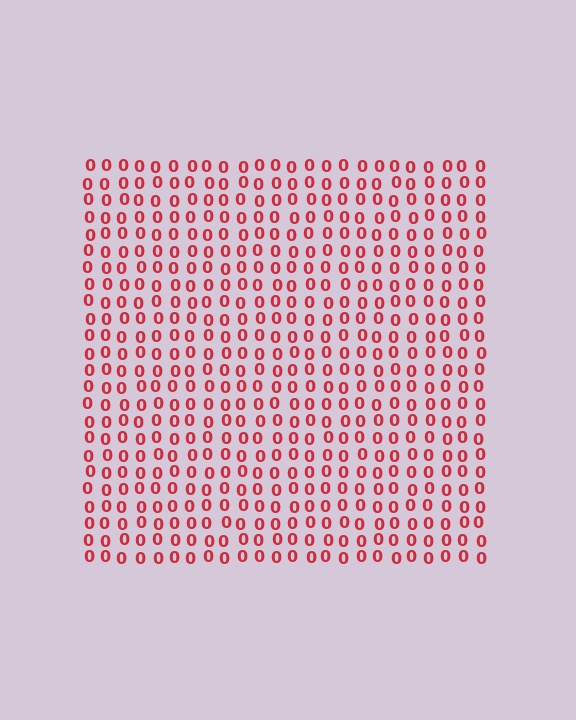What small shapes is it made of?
It is made of small digit 0's.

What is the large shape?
The large shape is a square.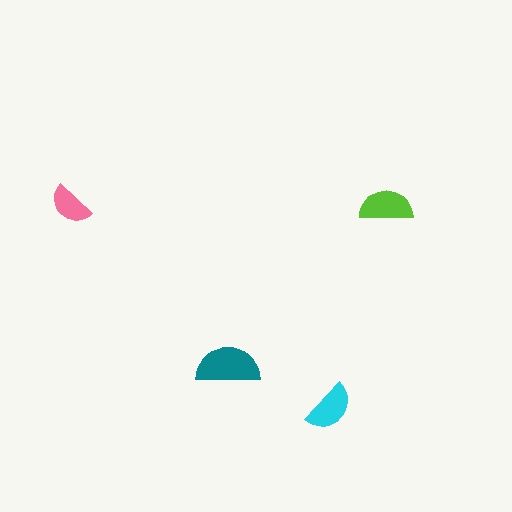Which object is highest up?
The lime semicircle is topmost.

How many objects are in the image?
There are 4 objects in the image.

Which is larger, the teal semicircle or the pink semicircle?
The teal one.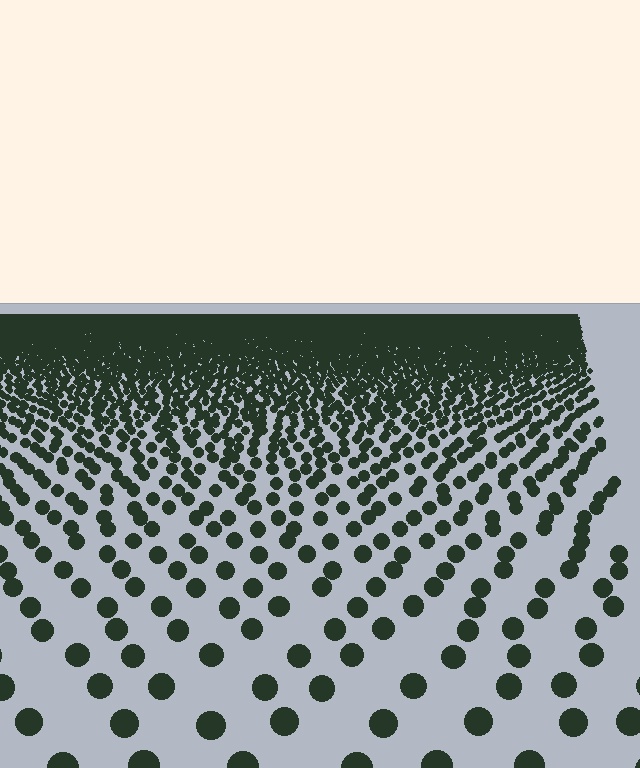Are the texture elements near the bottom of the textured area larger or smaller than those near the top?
Larger. Near the bottom, elements are closer to the viewer and appear at a bigger on-screen size.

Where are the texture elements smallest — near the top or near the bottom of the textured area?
Near the top.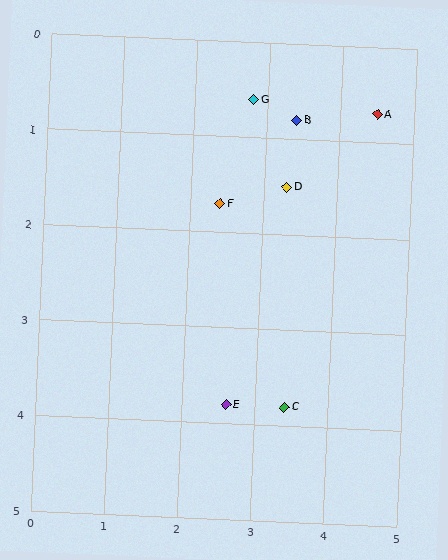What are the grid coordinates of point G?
Point G is at approximately (2.8, 0.6).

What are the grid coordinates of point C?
Point C is at approximately (3.4, 3.8).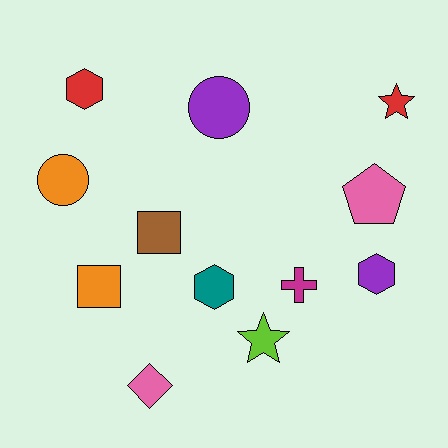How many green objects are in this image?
There are no green objects.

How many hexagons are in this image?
There are 3 hexagons.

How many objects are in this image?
There are 12 objects.